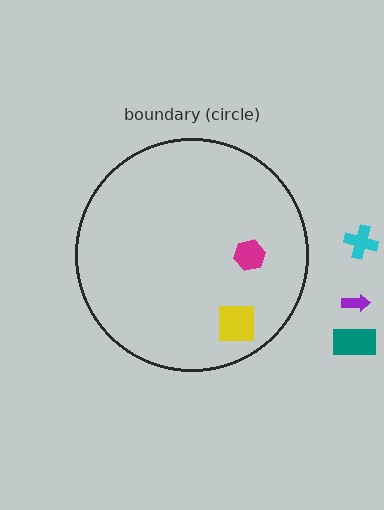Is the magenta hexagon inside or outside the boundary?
Inside.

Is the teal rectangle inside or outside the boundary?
Outside.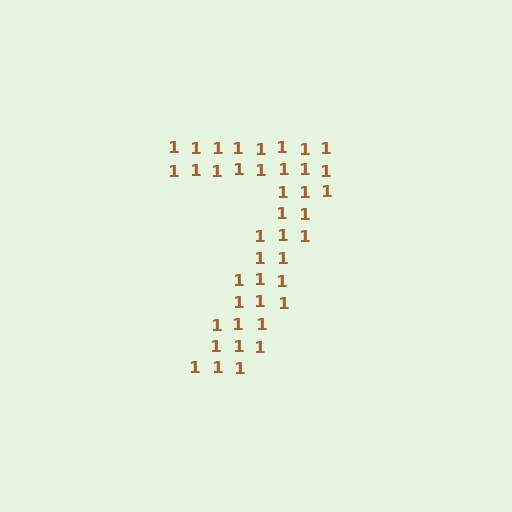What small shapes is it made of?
It is made of small digit 1's.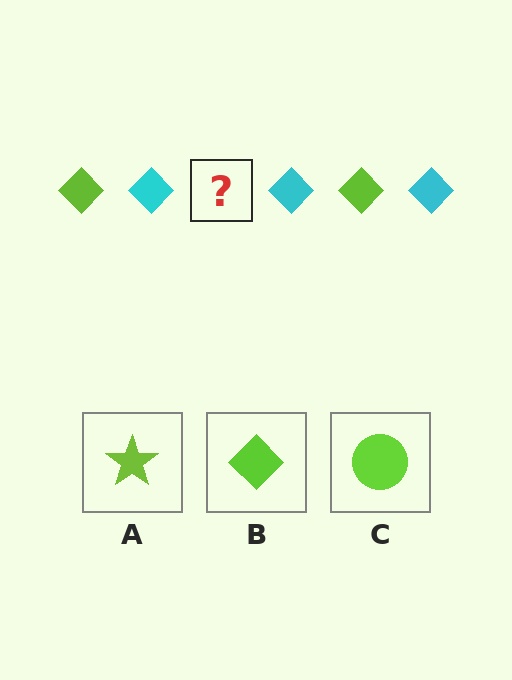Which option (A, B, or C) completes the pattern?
B.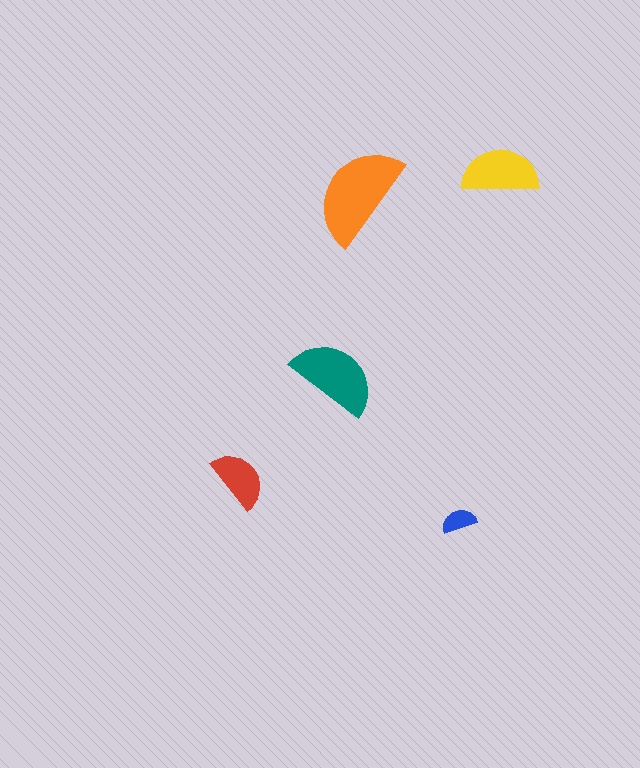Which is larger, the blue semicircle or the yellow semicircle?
The yellow one.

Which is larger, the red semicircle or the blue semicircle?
The red one.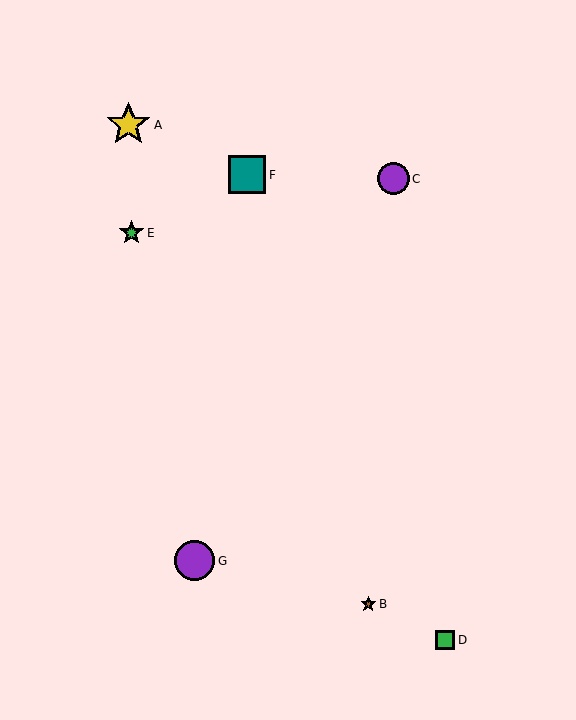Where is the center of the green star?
The center of the green star is at (132, 233).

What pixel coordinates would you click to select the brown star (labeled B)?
Click at (368, 604) to select the brown star B.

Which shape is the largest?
The yellow star (labeled A) is the largest.